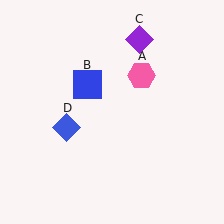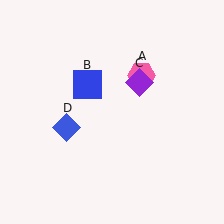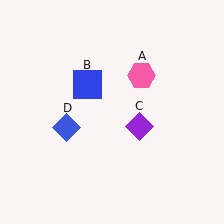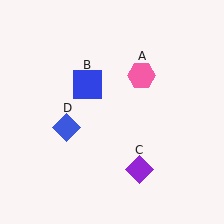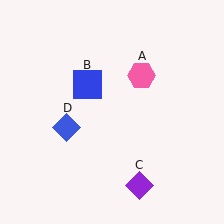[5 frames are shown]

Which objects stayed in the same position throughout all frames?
Pink hexagon (object A) and blue square (object B) and blue diamond (object D) remained stationary.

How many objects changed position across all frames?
1 object changed position: purple diamond (object C).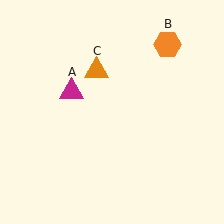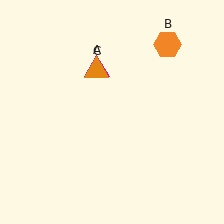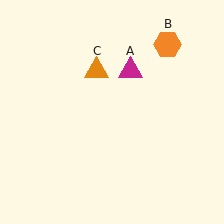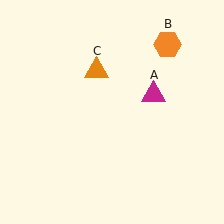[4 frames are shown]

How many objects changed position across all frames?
1 object changed position: magenta triangle (object A).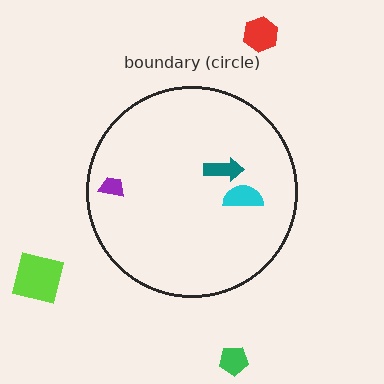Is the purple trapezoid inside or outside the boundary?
Inside.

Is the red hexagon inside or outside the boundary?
Outside.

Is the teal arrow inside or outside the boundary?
Inside.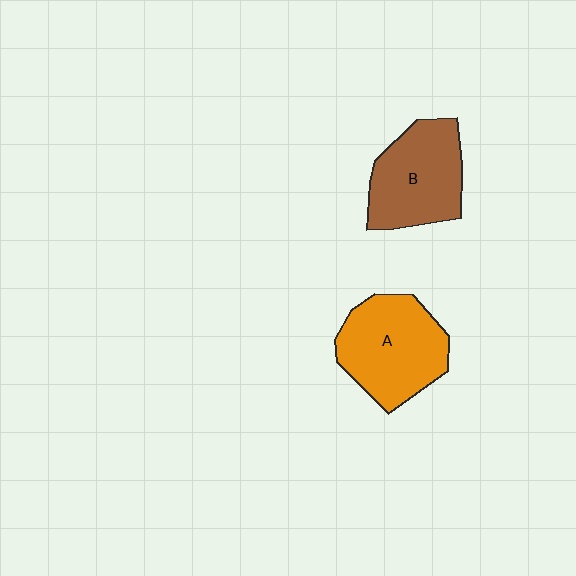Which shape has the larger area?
Shape A (orange).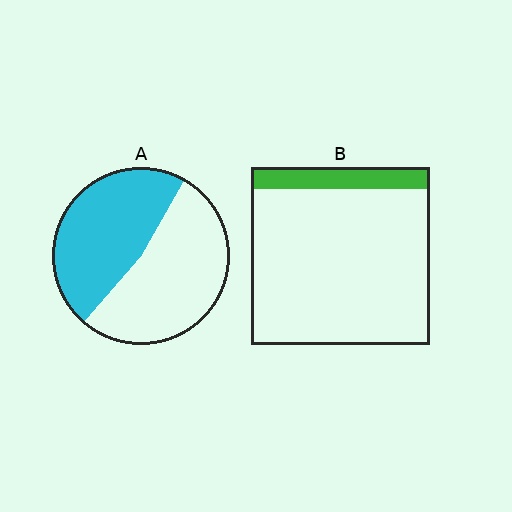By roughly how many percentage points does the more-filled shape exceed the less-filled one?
By roughly 35 percentage points (A over B).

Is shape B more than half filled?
No.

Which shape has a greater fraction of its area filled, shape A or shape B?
Shape A.